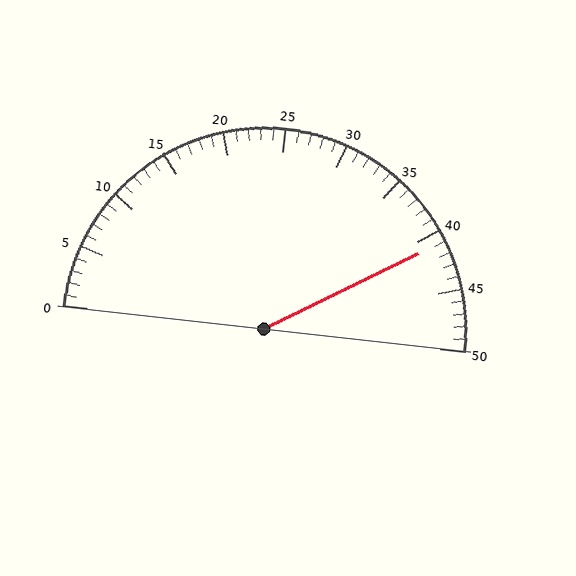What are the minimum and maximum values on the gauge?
The gauge ranges from 0 to 50.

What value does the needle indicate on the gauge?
The needle indicates approximately 41.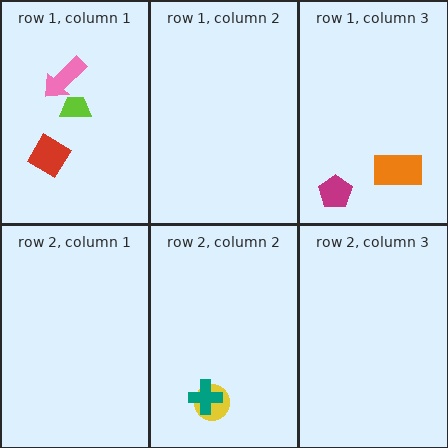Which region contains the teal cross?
The row 2, column 2 region.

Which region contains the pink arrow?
The row 1, column 1 region.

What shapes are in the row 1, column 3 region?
The magenta pentagon, the orange rectangle.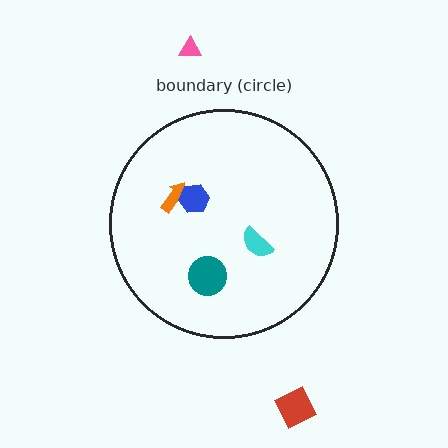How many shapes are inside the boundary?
4 inside, 2 outside.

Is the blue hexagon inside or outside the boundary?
Inside.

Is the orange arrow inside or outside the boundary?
Inside.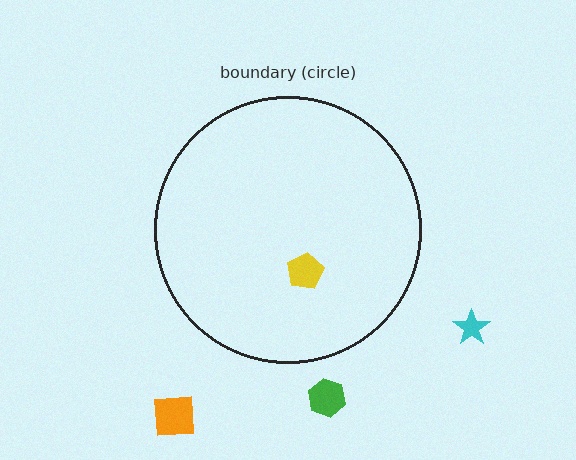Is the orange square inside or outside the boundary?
Outside.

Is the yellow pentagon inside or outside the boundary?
Inside.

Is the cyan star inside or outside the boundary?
Outside.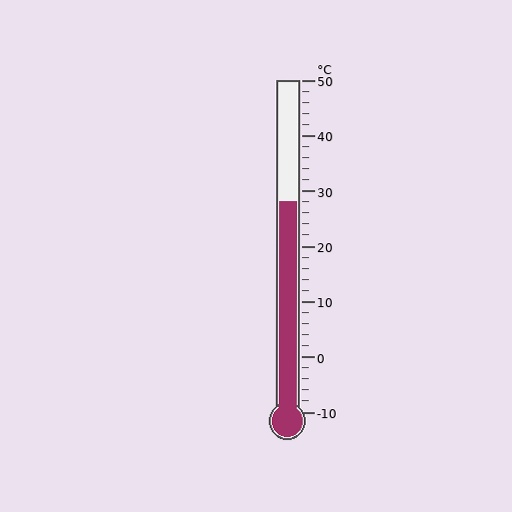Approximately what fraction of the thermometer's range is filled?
The thermometer is filled to approximately 65% of its range.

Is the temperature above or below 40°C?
The temperature is below 40°C.